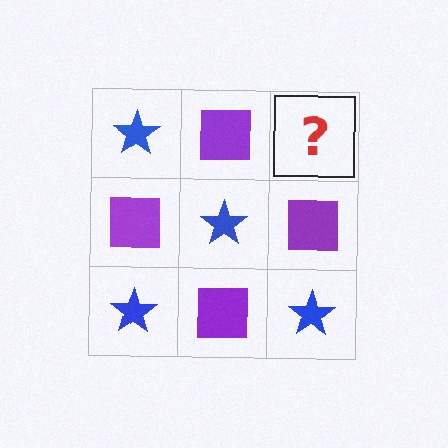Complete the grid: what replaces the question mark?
The question mark should be replaced with a blue star.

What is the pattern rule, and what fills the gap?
The rule is that it alternates blue star and purple square in a checkerboard pattern. The gap should be filled with a blue star.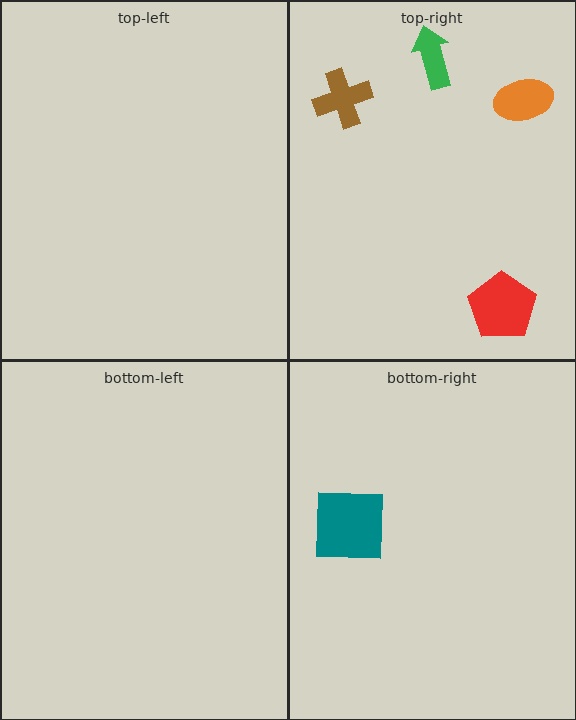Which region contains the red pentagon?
The top-right region.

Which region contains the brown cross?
The top-right region.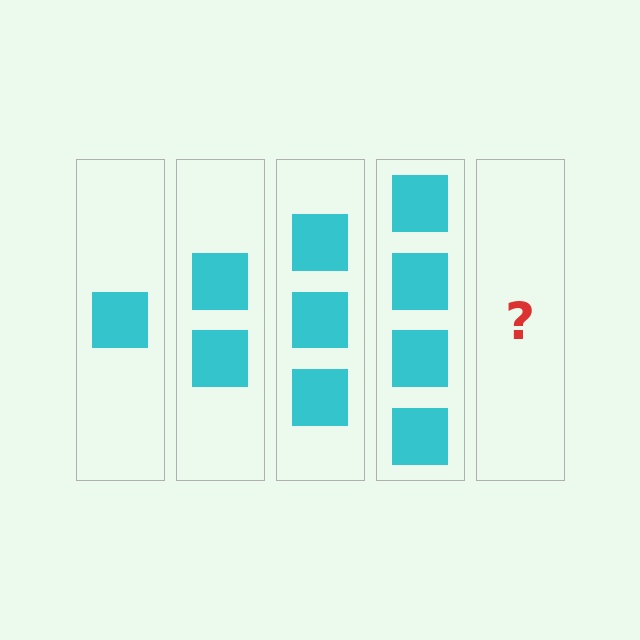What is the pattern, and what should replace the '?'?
The pattern is that each step adds one more square. The '?' should be 5 squares.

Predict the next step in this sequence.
The next step is 5 squares.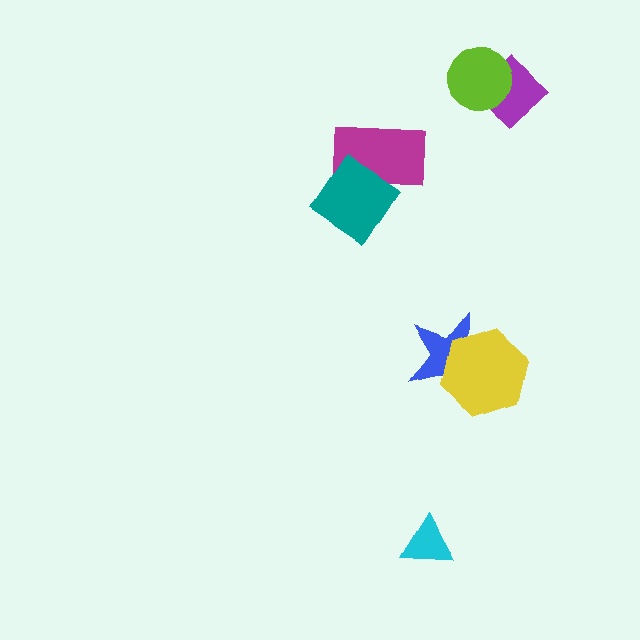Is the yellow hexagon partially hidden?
No, no other shape covers it.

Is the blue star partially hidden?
Yes, it is partially covered by another shape.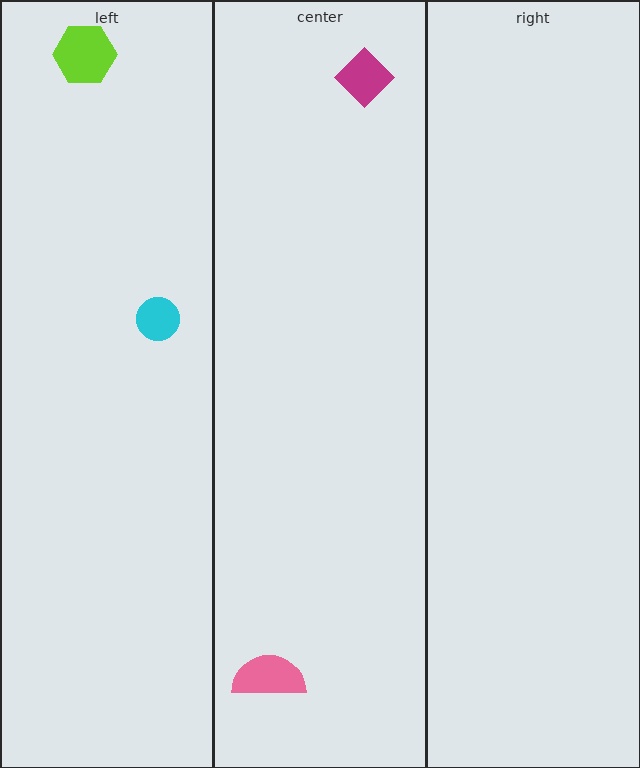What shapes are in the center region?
The pink semicircle, the magenta diamond.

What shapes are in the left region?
The lime hexagon, the cyan circle.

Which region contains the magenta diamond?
The center region.